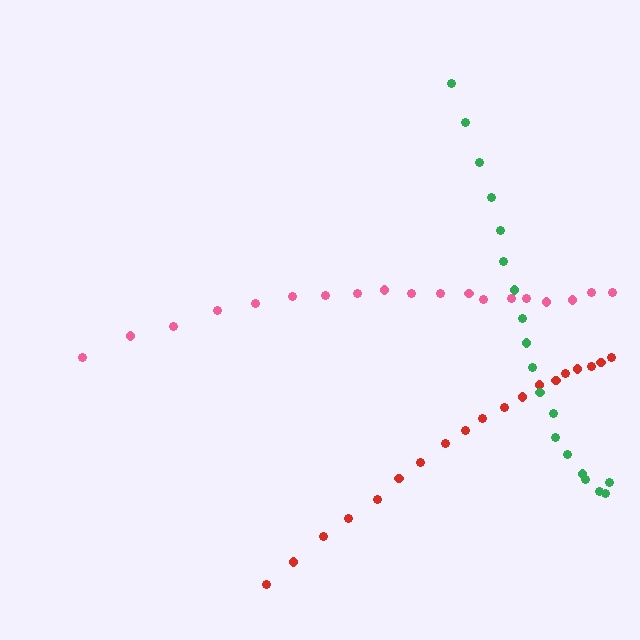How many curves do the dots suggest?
There are 3 distinct paths.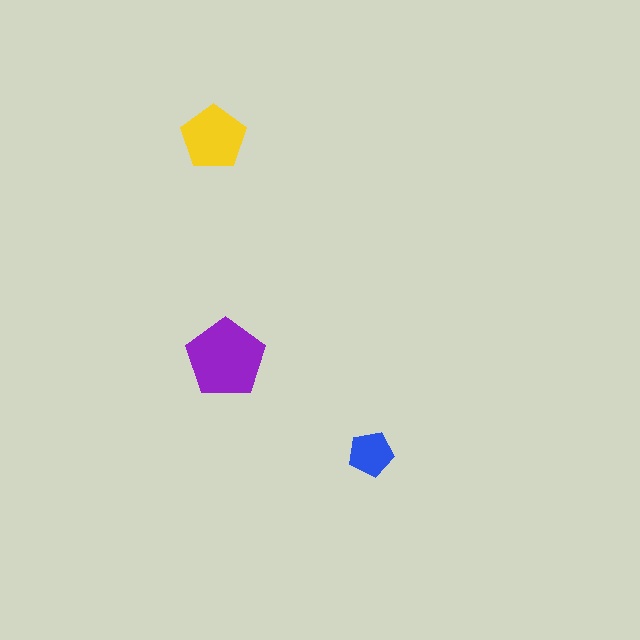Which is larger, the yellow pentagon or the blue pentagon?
The yellow one.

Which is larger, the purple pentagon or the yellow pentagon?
The purple one.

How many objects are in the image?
There are 3 objects in the image.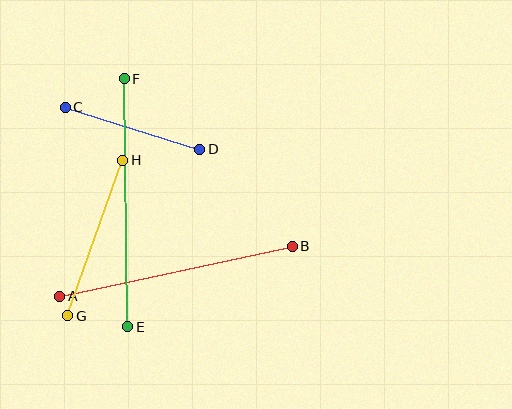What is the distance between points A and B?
The distance is approximately 238 pixels.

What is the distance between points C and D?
The distance is approximately 141 pixels.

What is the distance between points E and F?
The distance is approximately 248 pixels.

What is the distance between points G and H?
The distance is approximately 165 pixels.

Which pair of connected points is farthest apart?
Points E and F are farthest apart.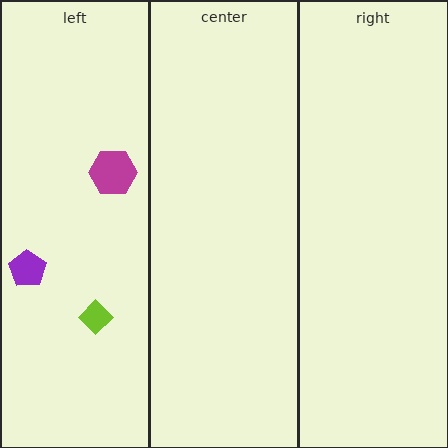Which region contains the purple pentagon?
The left region.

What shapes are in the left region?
The lime diamond, the purple pentagon, the magenta hexagon.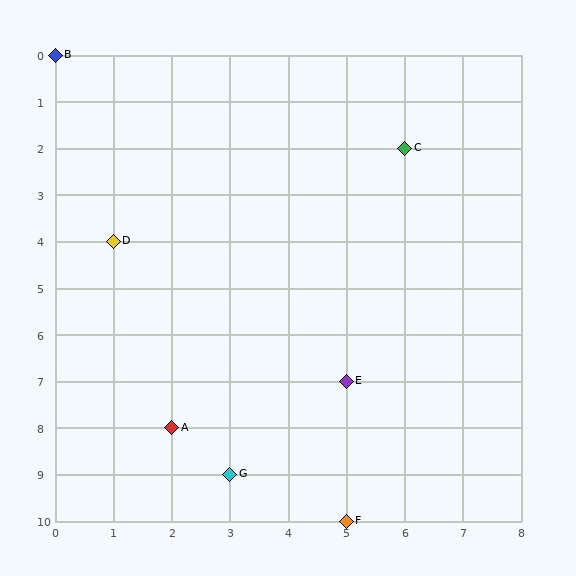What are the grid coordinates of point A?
Point A is at grid coordinates (2, 8).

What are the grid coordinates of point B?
Point B is at grid coordinates (0, 0).